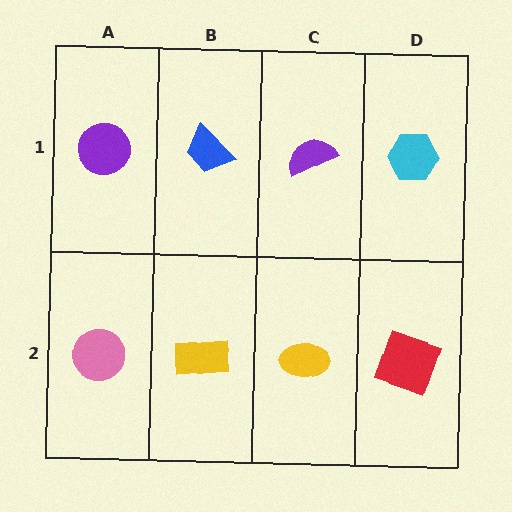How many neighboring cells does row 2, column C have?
3.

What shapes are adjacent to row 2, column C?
A purple semicircle (row 1, column C), a yellow rectangle (row 2, column B), a red square (row 2, column D).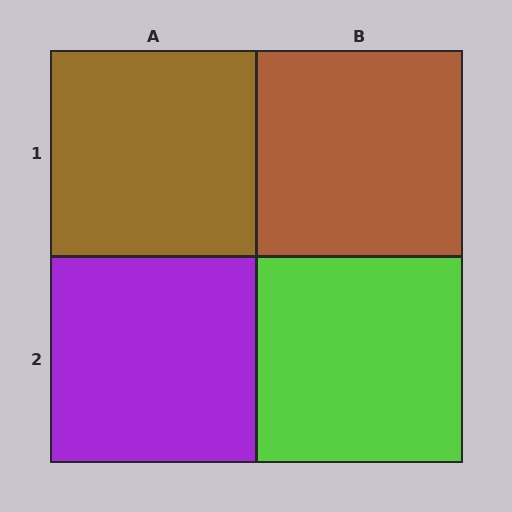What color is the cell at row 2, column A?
Purple.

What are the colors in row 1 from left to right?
Brown, brown.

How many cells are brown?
2 cells are brown.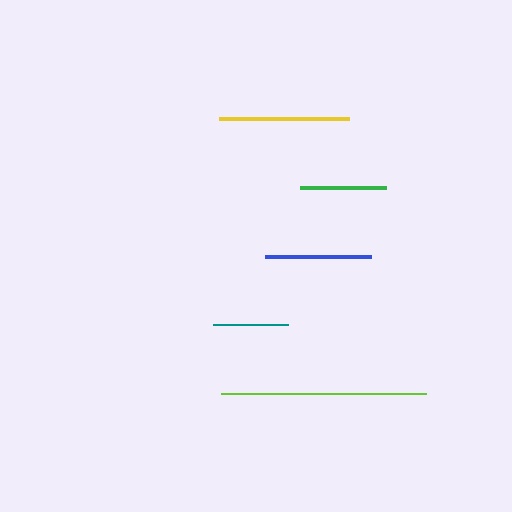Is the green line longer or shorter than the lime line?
The lime line is longer than the green line.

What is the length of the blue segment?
The blue segment is approximately 106 pixels long.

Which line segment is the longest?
The lime line is the longest at approximately 205 pixels.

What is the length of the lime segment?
The lime segment is approximately 205 pixels long.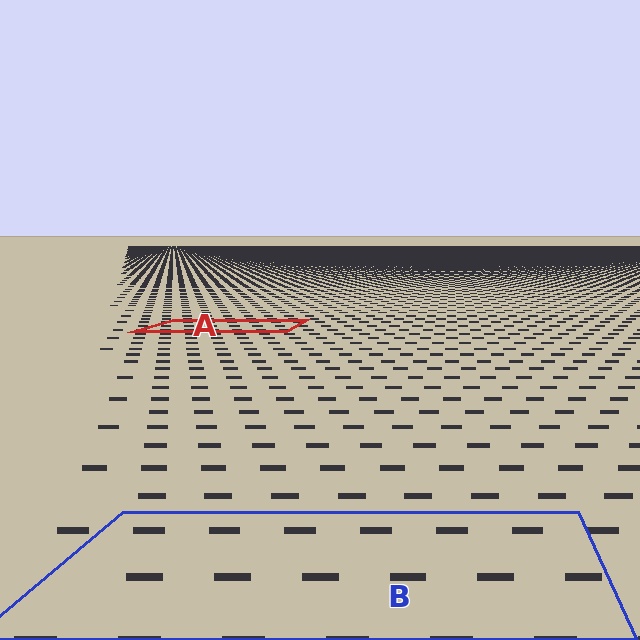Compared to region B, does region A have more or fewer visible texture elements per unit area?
Region A has more texture elements per unit area — they are packed more densely because it is farther away.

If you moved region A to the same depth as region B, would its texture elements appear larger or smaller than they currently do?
They would appear larger. At a closer depth, the same texture elements are projected at a bigger on-screen size.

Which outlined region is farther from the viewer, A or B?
Region A is farther from the viewer — the texture elements inside it appear smaller and more densely packed.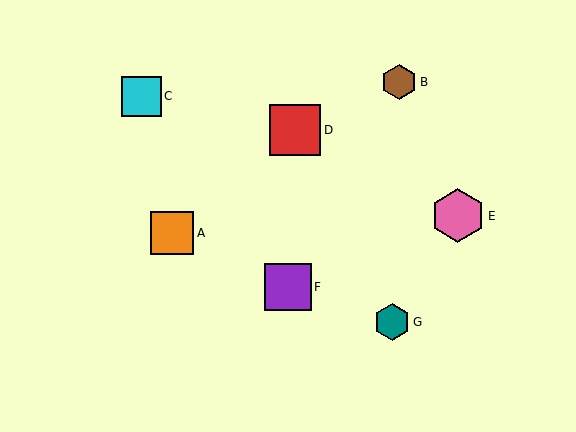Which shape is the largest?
The pink hexagon (labeled E) is the largest.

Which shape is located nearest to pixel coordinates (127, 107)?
The cyan square (labeled C) at (141, 96) is nearest to that location.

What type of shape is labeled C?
Shape C is a cyan square.